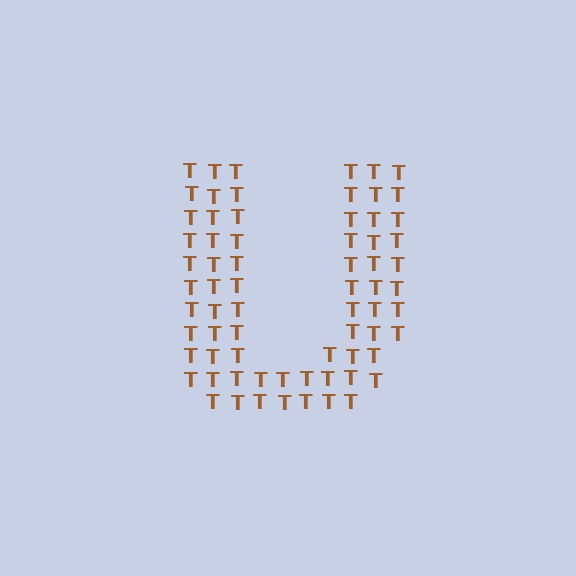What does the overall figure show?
The overall figure shows the letter U.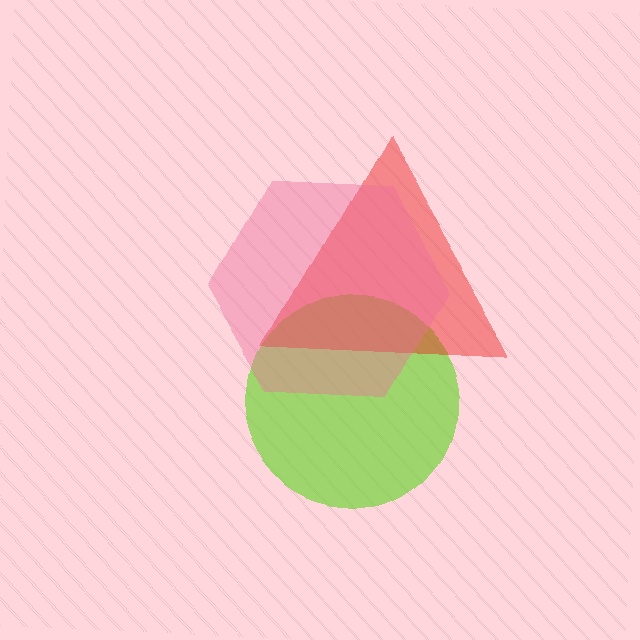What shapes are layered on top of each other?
The layered shapes are: a lime circle, a red triangle, a pink hexagon.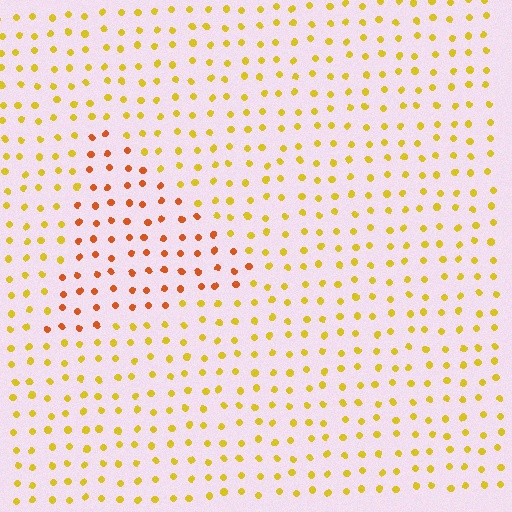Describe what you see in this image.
The image is filled with small yellow elements in a uniform arrangement. A triangle-shaped region is visible where the elements are tinted to a slightly different hue, forming a subtle color boundary.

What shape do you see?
I see a triangle.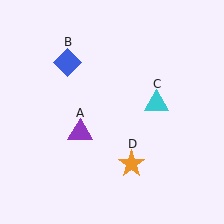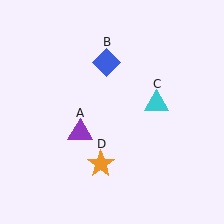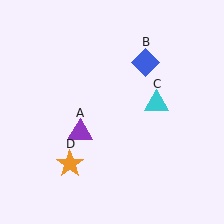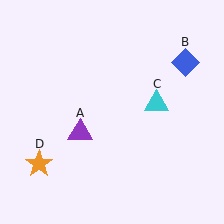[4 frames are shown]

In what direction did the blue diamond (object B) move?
The blue diamond (object B) moved right.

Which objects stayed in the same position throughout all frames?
Purple triangle (object A) and cyan triangle (object C) remained stationary.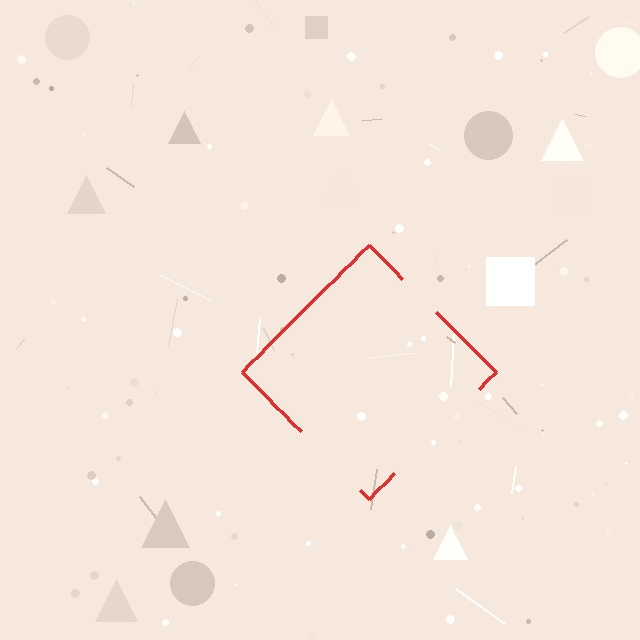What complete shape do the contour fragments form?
The contour fragments form a diamond.